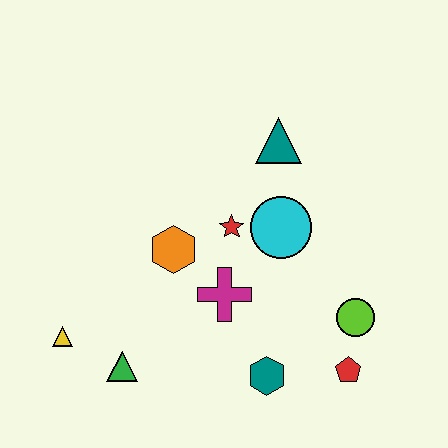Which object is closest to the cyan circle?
The red star is closest to the cyan circle.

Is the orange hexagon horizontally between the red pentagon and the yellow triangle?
Yes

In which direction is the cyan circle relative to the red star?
The cyan circle is to the right of the red star.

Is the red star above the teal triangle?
No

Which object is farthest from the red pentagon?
The yellow triangle is farthest from the red pentagon.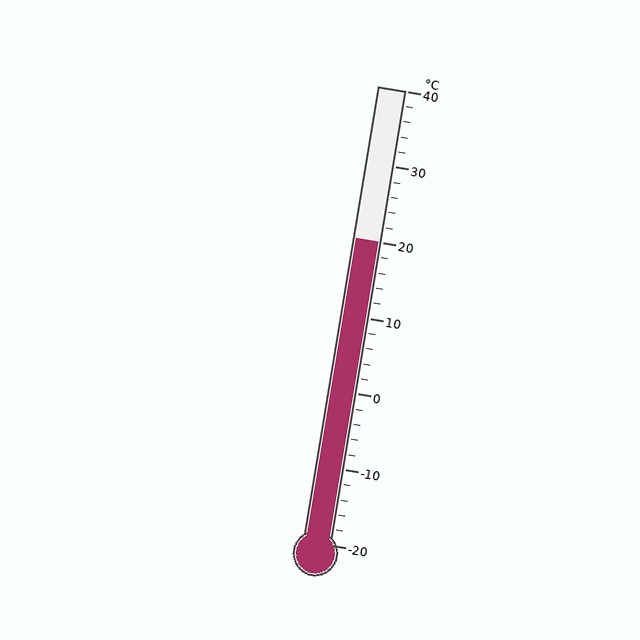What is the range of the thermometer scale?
The thermometer scale ranges from -20°C to 40°C.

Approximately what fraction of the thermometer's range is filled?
The thermometer is filled to approximately 65% of its range.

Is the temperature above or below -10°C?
The temperature is above -10°C.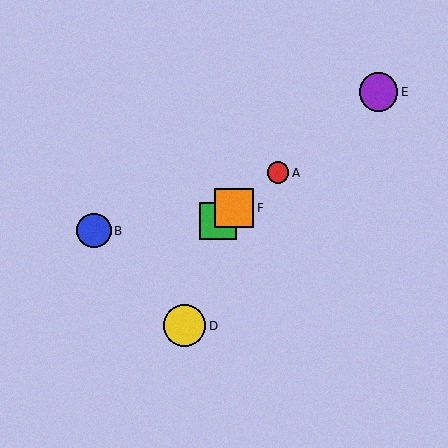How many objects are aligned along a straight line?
4 objects (A, C, E, F) are aligned along a straight line.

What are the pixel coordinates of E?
Object E is at (379, 92).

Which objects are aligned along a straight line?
Objects A, C, E, F are aligned along a straight line.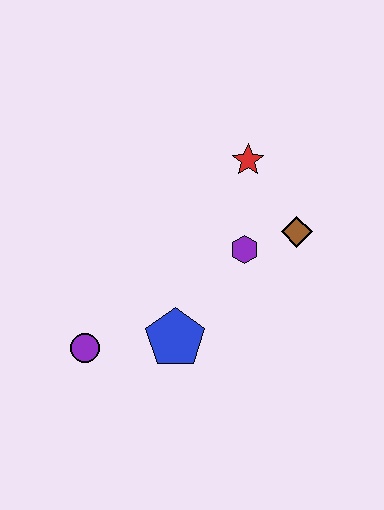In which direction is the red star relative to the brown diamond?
The red star is above the brown diamond.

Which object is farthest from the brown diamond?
The purple circle is farthest from the brown diamond.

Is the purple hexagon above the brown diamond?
No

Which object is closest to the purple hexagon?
The brown diamond is closest to the purple hexagon.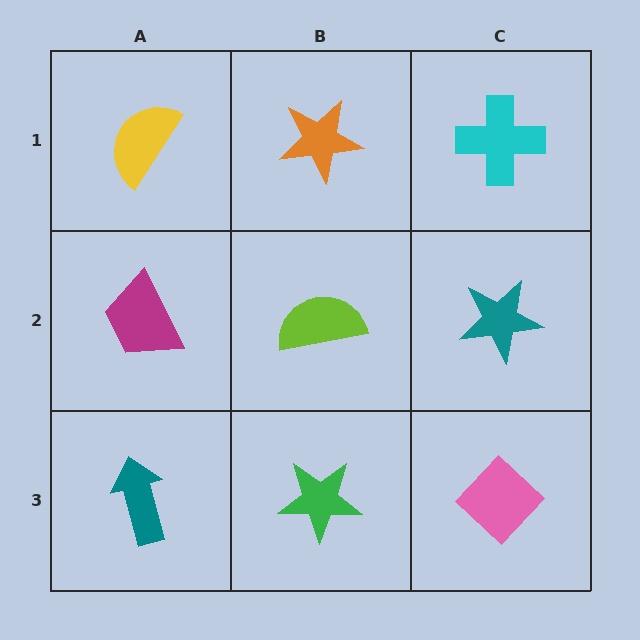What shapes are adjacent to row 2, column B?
An orange star (row 1, column B), a green star (row 3, column B), a magenta trapezoid (row 2, column A), a teal star (row 2, column C).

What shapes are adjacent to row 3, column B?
A lime semicircle (row 2, column B), a teal arrow (row 3, column A), a pink diamond (row 3, column C).